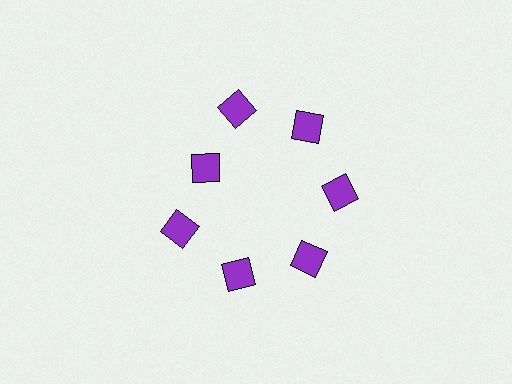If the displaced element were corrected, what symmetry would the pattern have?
It would have 7-fold rotational symmetry — the pattern would map onto itself every 51 degrees.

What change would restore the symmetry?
The symmetry would be restored by moving it outward, back onto the ring so that all 7 squares sit at equal angles and equal distance from the center.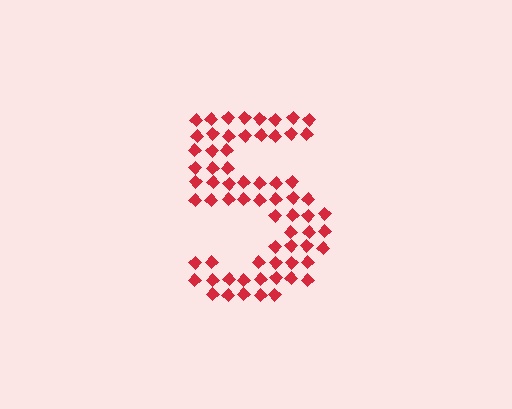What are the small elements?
The small elements are diamonds.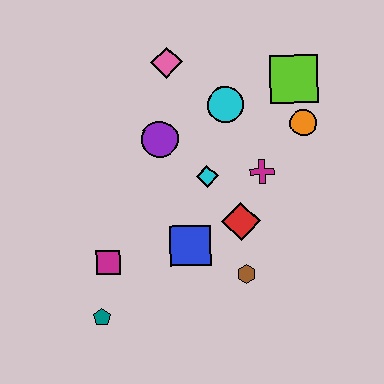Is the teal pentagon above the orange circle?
No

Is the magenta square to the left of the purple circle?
Yes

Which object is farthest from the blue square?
The lime square is farthest from the blue square.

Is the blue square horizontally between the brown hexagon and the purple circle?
Yes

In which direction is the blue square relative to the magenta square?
The blue square is to the right of the magenta square.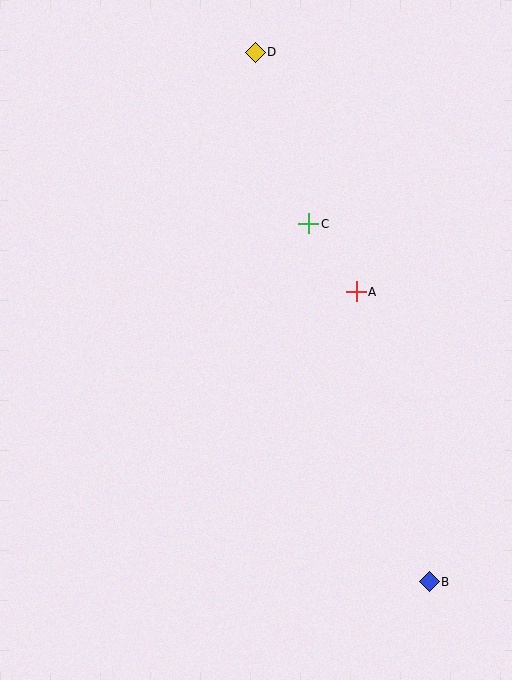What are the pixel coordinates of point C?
Point C is at (309, 224).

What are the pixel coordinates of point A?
Point A is at (356, 292).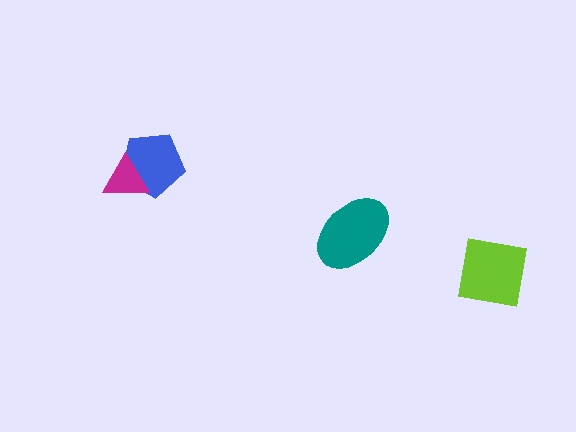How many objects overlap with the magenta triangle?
1 object overlaps with the magenta triangle.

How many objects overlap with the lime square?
0 objects overlap with the lime square.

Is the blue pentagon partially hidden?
Yes, it is partially covered by another shape.